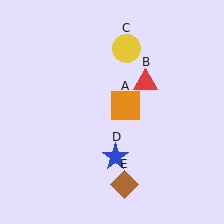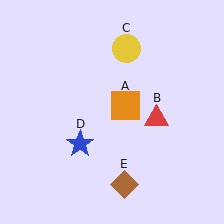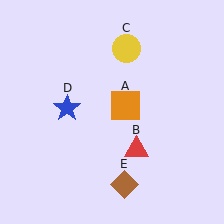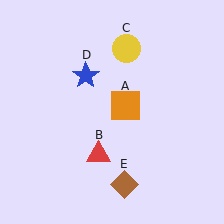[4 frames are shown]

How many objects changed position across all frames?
2 objects changed position: red triangle (object B), blue star (object D).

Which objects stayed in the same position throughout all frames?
Orange square (object A) and yellow circle (object C) and brown diamond (object E) remained stationary.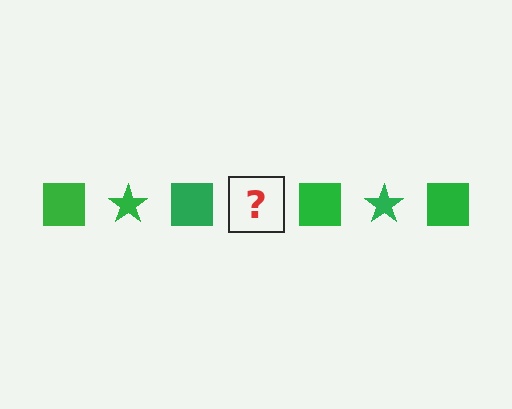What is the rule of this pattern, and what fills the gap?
The rule is that the pattern cycles through square, star shapes in green. The gap should be filled with a green star.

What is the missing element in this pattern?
The missing element is a green star.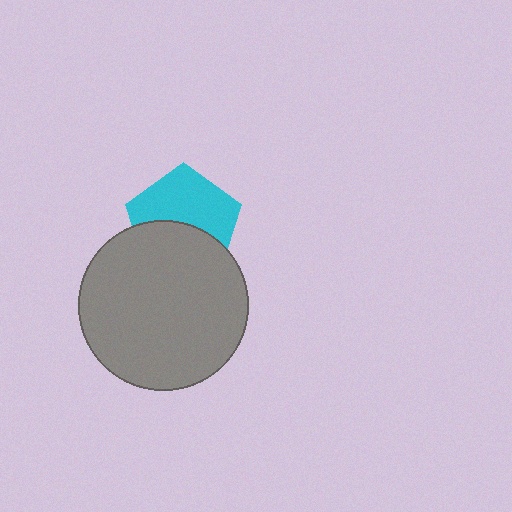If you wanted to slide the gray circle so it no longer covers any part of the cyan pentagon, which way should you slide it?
Slide it down — that is the most direct way to separate the two shapes.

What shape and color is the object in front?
The object in front is a gray circle.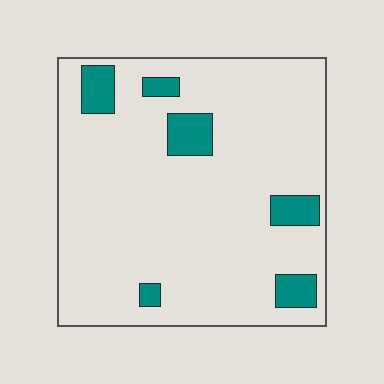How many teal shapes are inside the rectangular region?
6.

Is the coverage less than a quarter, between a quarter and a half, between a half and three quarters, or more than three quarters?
Less than a quarter.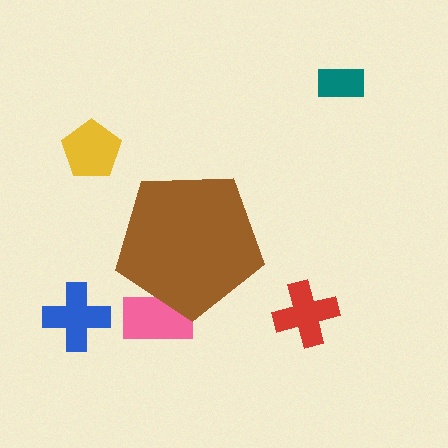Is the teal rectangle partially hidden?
No, the teal rectangle is fully visible.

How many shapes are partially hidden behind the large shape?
1 shape is partially hidden.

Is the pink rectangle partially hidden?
Yes, the pink rectangle is partially hidden behind the brown pentagon.